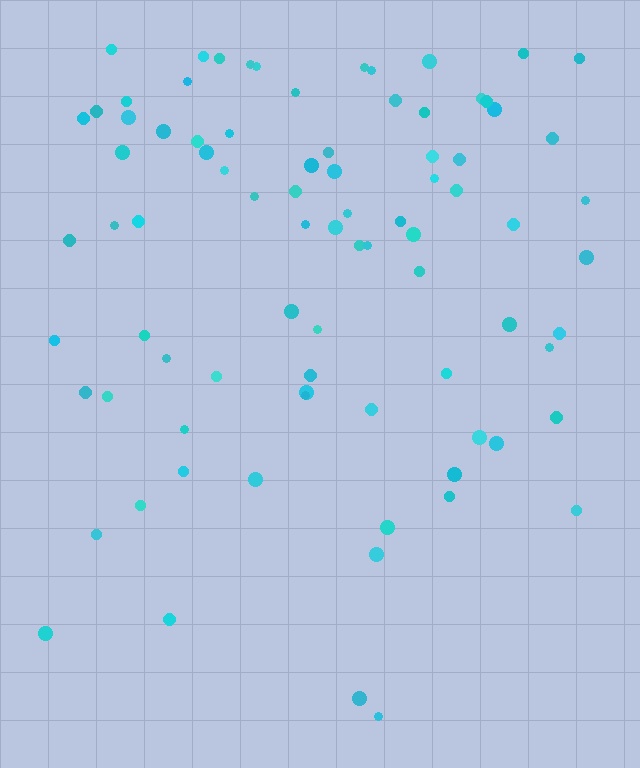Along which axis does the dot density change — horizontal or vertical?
Vertical.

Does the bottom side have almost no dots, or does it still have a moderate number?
Still a moderate number, just noticeably fewer than the top.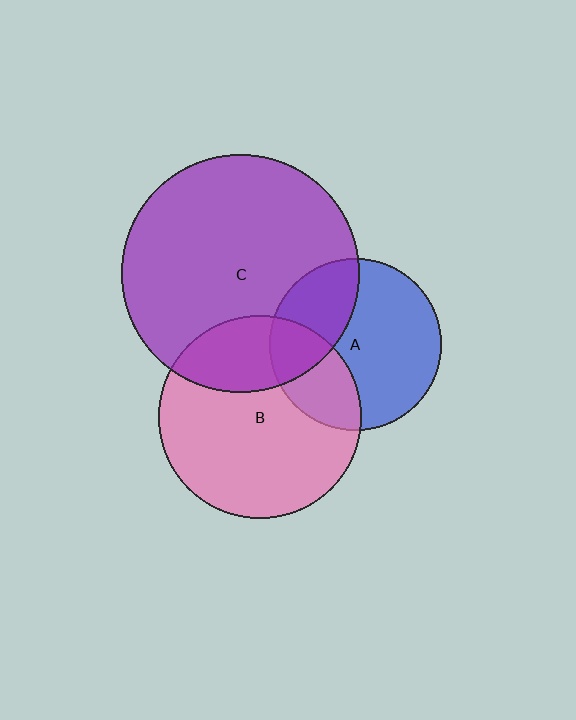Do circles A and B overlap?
Yes.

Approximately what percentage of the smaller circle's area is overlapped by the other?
Approximately 30%.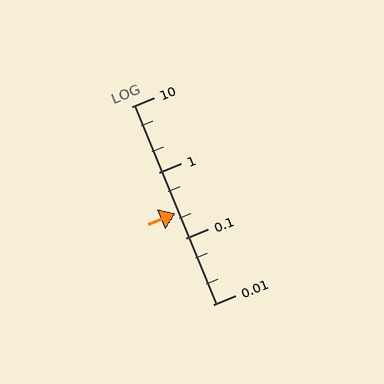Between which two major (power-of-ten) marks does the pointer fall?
The pointer is between 0.1 and 1.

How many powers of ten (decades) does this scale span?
The scale spans 3 decades, from 0.01 to 10.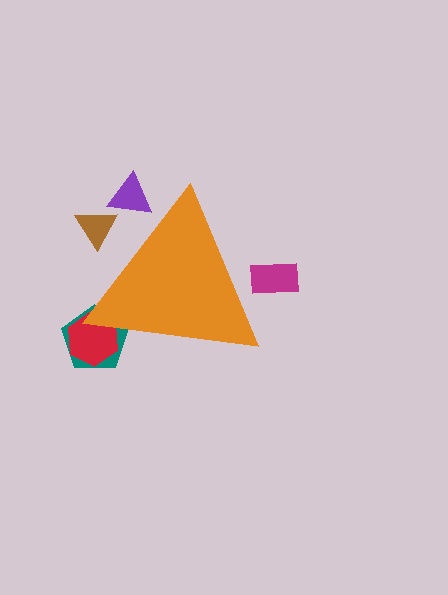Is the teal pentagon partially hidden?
Yes, the teal pentagon is partially hidden behind the orange triangle.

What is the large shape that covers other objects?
An orange triangle.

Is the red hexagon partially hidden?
Yes, the red hexagon is partially hidden behind the orange triangle.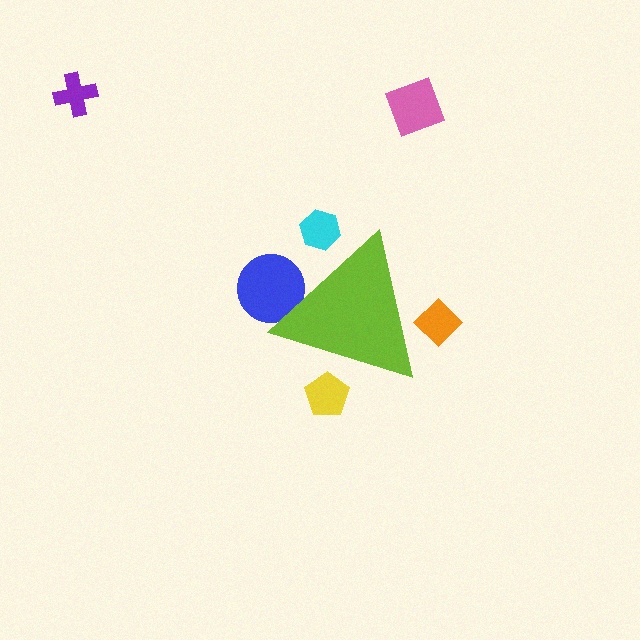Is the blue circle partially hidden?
Yes, the blue circle is partially hidden behind the lime triangle.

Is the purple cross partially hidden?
No, the purple cross is fully visible.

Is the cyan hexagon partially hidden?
Yes, the cyan hexagon is partially hidden behind the lime triangle.